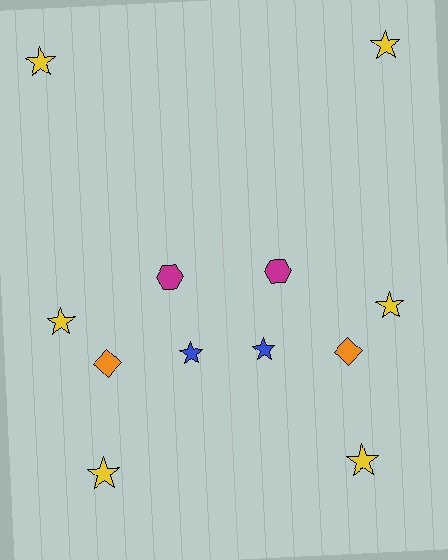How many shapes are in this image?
There are 12 shapes in this image.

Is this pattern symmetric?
Yes, this pattern has bilateral (reflection) symmetry.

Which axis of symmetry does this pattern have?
The pattern has a vertical axis of symmetry running through the center of the image.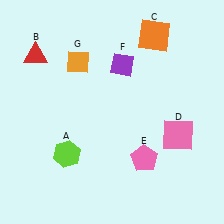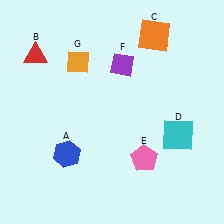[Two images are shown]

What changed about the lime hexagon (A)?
In Image 1, A is lime. In Image 2, it changed to blue.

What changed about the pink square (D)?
In Image 1, D is pink. In Image 2, it changed to cyan.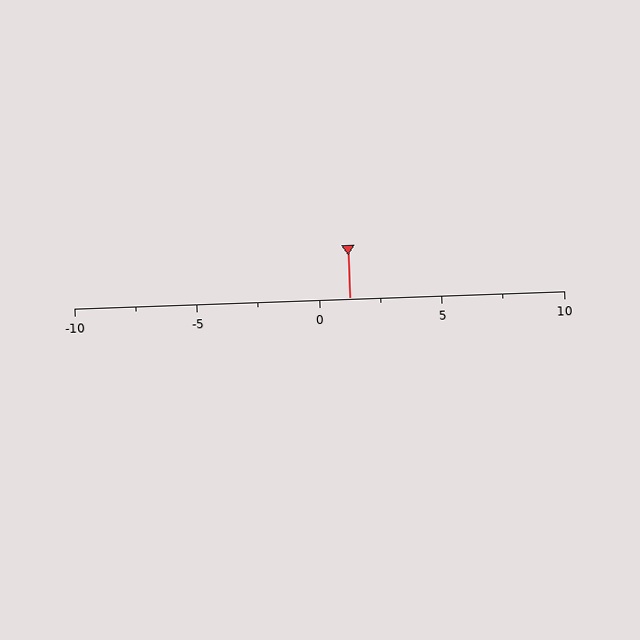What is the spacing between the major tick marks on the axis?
The major ticks are spaced 5 apart.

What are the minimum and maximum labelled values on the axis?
The axis runs from -10 to 10.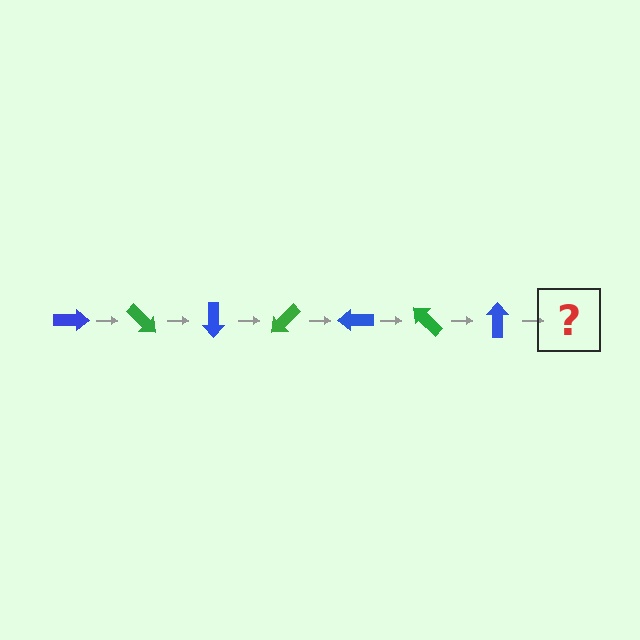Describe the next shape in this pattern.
It should be a green arrow, rotated 315 degrees from the start.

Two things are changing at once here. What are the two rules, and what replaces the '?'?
The two rules are that it rotates 45 degrees each step and the color cycles through blue and green. The '?' should be a green arrow, rotated 315 degrees from the start.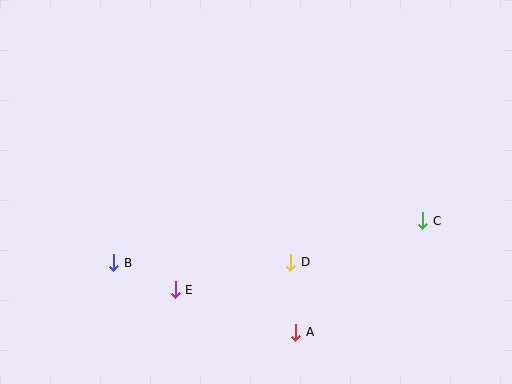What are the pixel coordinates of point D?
Point D is at (291, 262).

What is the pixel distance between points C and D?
The distance between C and D is 138 pixels.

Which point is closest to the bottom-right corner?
Point C is closest to the bottom-right corner.